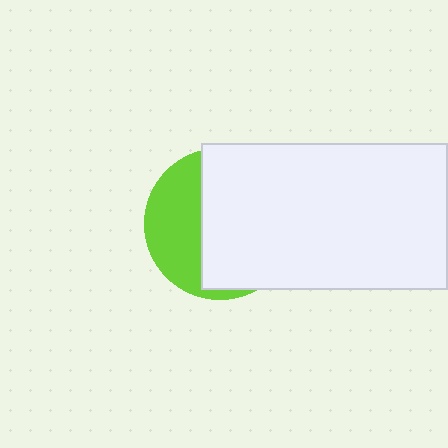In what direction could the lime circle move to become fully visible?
The lime circle could move left. That would shift it out from behind the white rectangle entirely.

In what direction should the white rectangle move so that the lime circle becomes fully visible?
The white rectangle should move right. That is the shortest direction to clear the overlap and leave the lime circle fully visible.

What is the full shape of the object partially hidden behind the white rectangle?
The partially hidden object is a lime circle.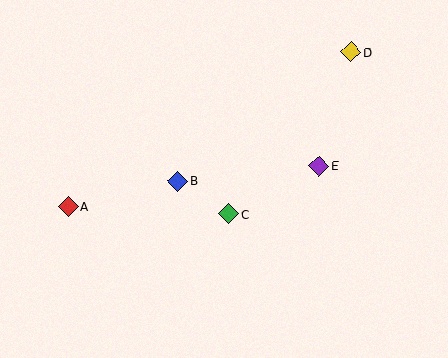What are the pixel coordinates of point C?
Point C is at (229, 214).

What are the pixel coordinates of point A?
Point A is at (69, 207).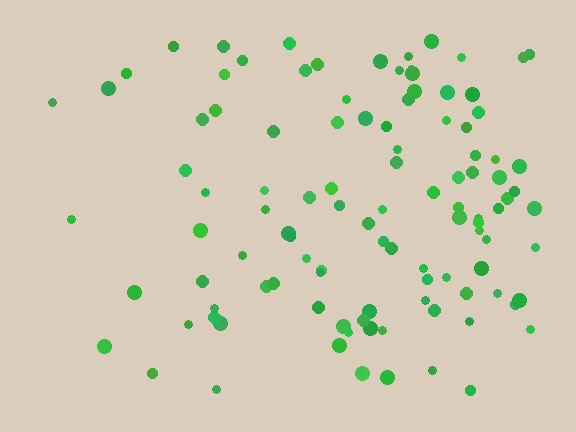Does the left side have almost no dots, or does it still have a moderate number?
Still a moderate number, just noticeably fewer than the right.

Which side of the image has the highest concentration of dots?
The right.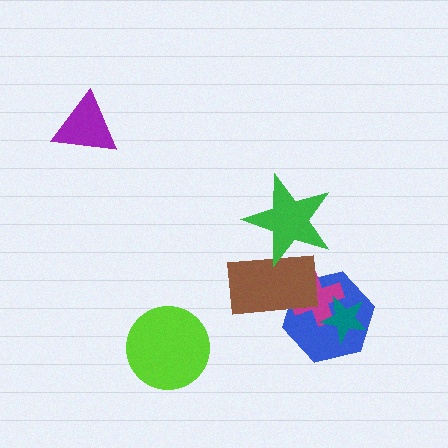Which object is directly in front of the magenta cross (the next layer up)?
The brown rectangle is directly in front of the magenta cross.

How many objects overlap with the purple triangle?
0 objects overlap with the purple triangle.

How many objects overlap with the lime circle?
0 objects overlap with the lime circle.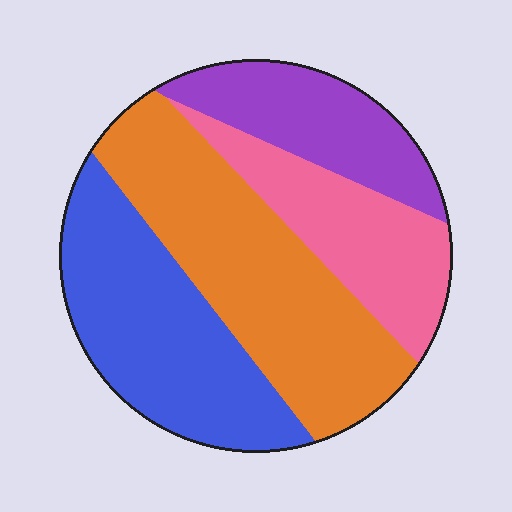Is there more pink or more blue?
Blue.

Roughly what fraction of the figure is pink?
Pink covers about 20% of the figure.